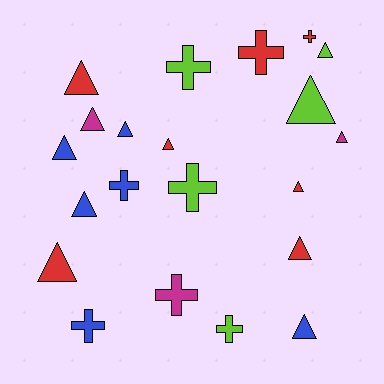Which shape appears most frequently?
Triangle, with 13 objects.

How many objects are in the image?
There are 21 objects.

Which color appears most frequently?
Red, with 7 objects.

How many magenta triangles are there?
There are 2 magenta triangles.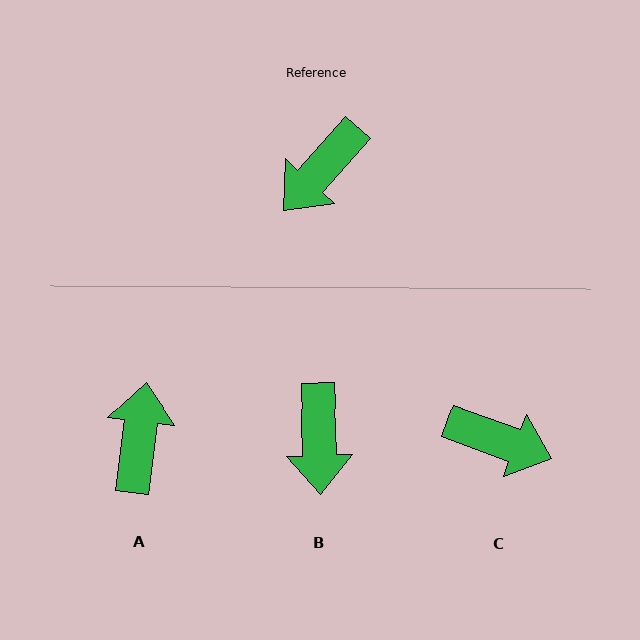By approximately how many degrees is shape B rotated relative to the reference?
Approximately 44 degrees counter-clockwise.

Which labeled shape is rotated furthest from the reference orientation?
A, about 145 degrees away.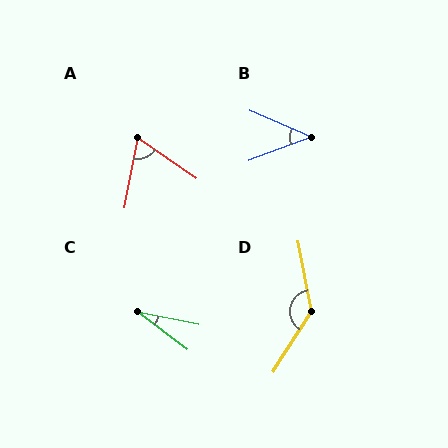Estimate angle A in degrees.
Approximately 66 degrees.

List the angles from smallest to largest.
C (26°), B (44°), A (66°), D (136°).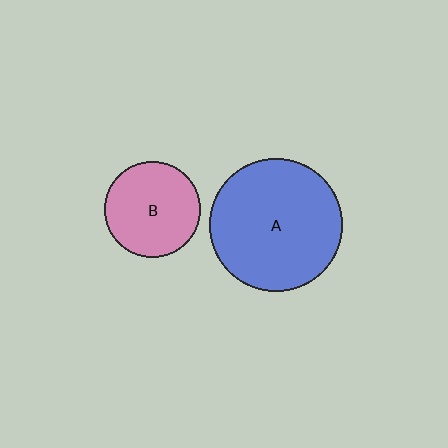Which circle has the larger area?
Circle A (blue).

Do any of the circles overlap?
No, none of the circles overlap.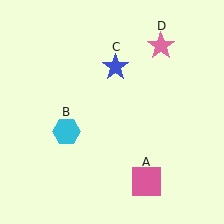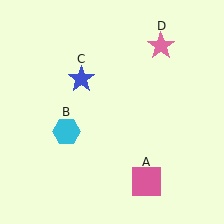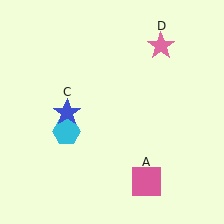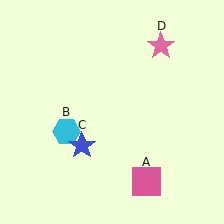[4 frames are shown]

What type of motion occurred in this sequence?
The blue star (object C) rotated counterclockwise around the center of the scene.